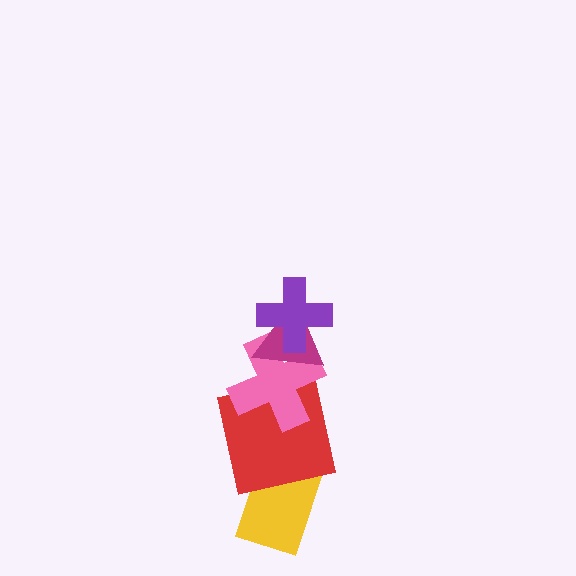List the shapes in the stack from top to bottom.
From top to bottom: the purple cross, the magenta triangle, the pink cross, the red square, the yellow rectangle.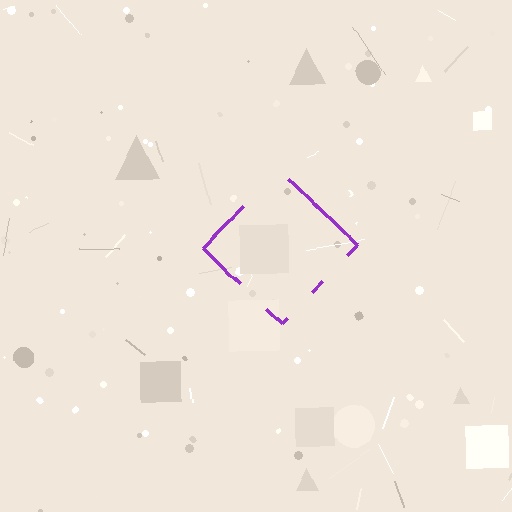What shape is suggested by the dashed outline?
The dashed outline suggests a diamond.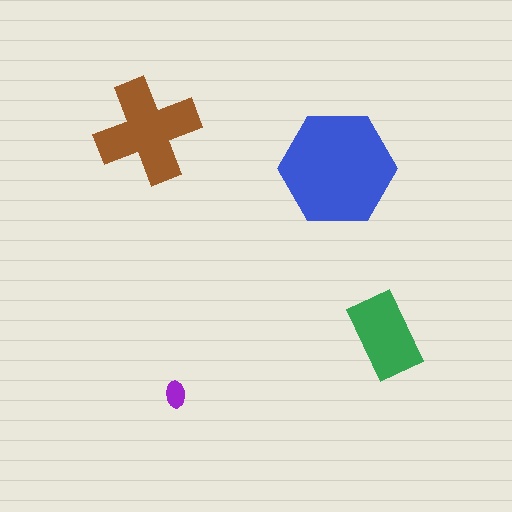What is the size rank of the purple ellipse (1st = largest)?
4th.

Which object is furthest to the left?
The brown cross is leftmost.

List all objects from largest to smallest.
The blue hexagon, the brown cross, the green rectangle, the purple ellipse.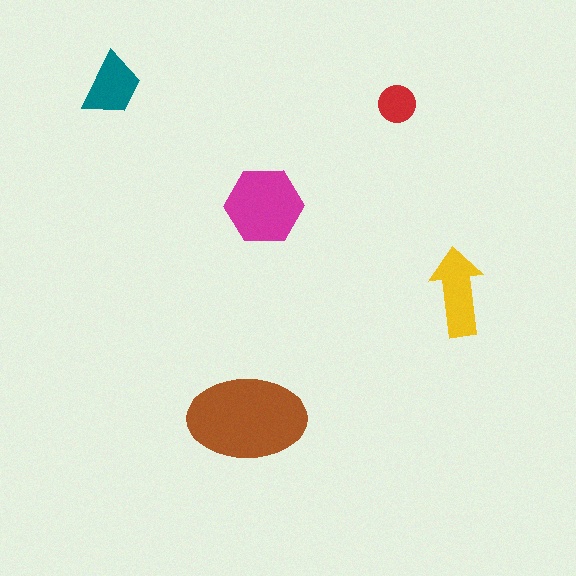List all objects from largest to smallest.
The brown ellipse, the magenta hexagon, the yellow arrow, the teal trapezoid, the red circle.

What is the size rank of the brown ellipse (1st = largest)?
1st.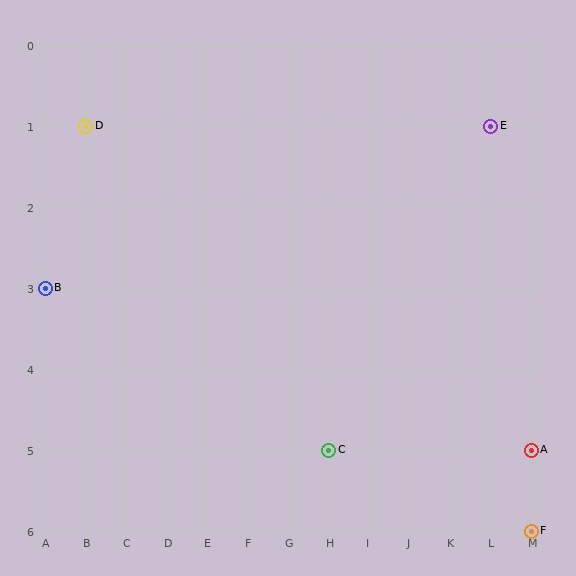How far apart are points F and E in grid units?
Points F and E are 1 column and 5 rows apart (about 5.1 grid units diagonally).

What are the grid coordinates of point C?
Point C is at grid coordinates (H, 5).